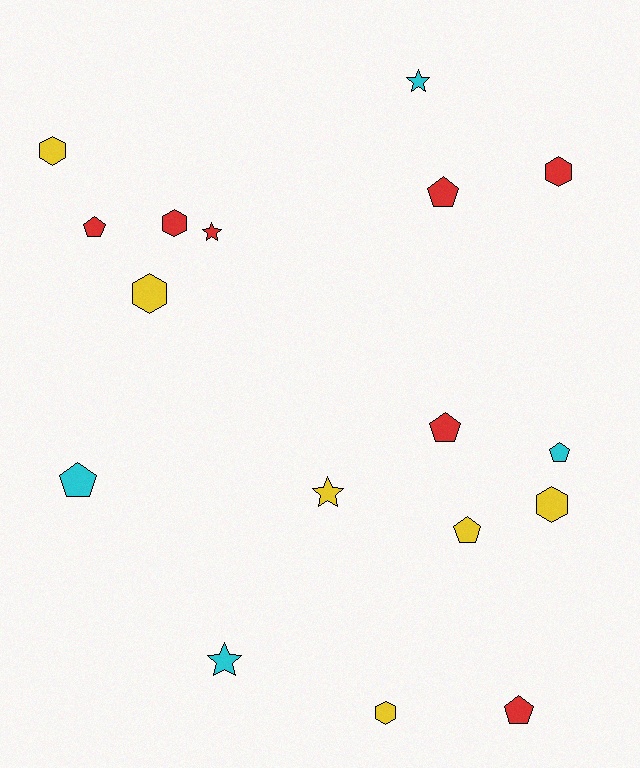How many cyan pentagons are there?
There are 2 cyan pentagons.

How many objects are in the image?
There are 17 objects.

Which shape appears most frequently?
Pentagon, with 7 objects.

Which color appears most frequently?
Red, with 7 objects.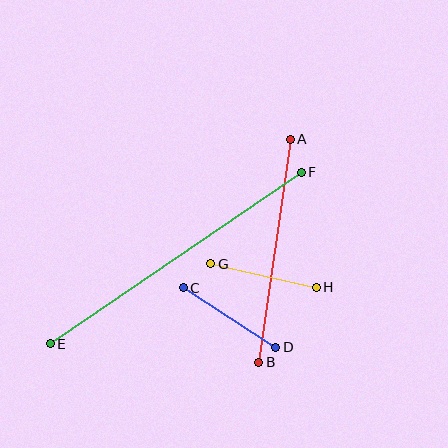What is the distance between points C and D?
The distance is approximately 110 pixels.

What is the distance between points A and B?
The distance is approximately 225 pixels.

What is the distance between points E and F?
The distance is approximately 304 pixels.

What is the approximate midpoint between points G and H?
The midpoint is at approximately (263, 275) pixels.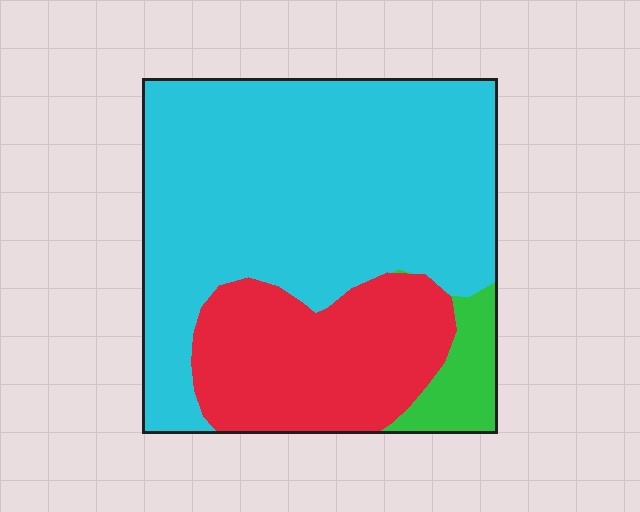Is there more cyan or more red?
Cyan.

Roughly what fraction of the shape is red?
Red covers roughly 25% of the shape.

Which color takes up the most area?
Cyan, at roughly 65%.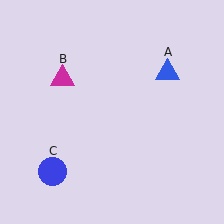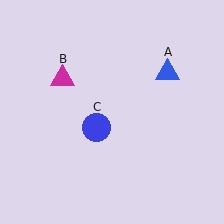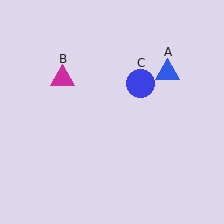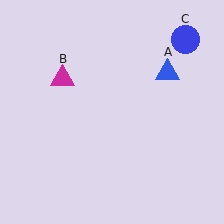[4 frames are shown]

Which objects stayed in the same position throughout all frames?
Blue triangle (object A) and magenta triangle (object B) remained stationary.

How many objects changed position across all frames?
1 object changed position: blue circle (object C).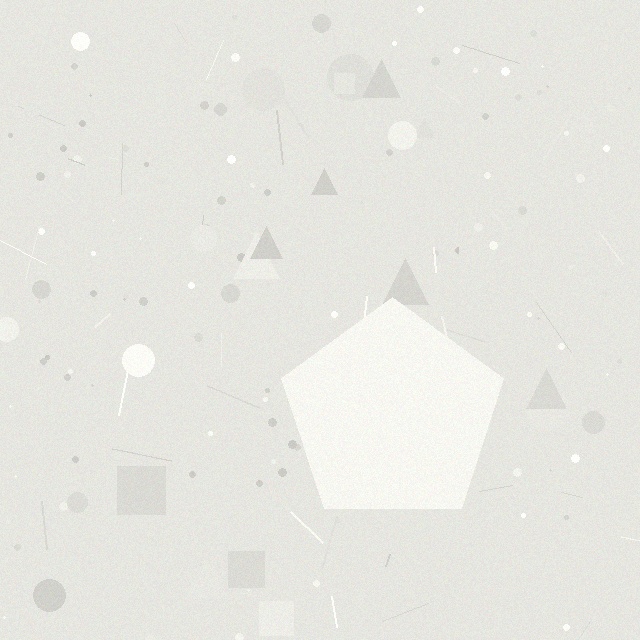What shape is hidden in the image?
A pentagon is hidden in the image.